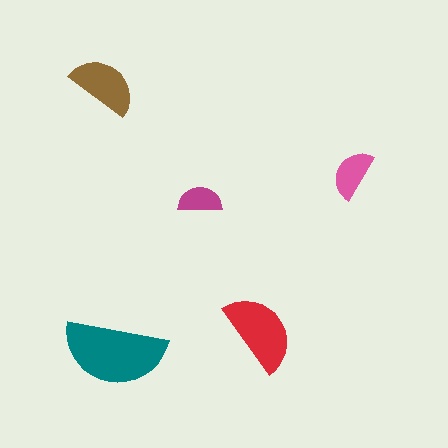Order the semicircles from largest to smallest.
the teal one, the red one, the brown one, the pink one, the magenta one.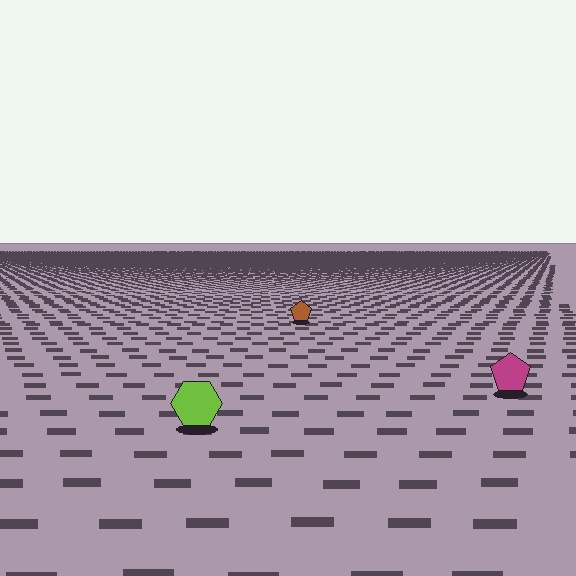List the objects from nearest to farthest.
From nearest to farthest: the lime hexagon, the magenta pentagon, the brown pentagon.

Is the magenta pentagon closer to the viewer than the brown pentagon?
Yes. The magenta pentagon is closer — you can tell from the texture gradient: the ground texture is coarser near it.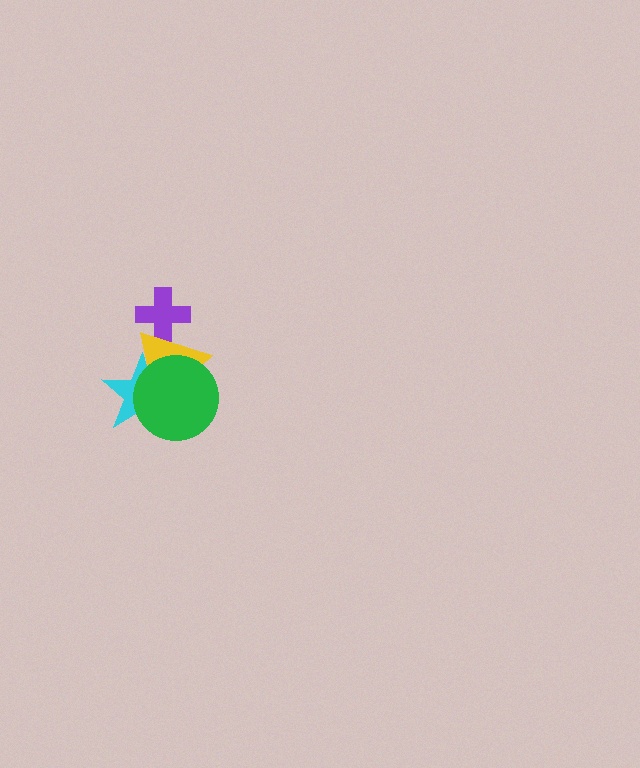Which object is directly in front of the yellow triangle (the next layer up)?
The cyan star is directly in front of the yellow triangle.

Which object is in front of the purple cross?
The yellow triangle is in front of the purple cross.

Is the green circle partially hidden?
No, no other shape covers it.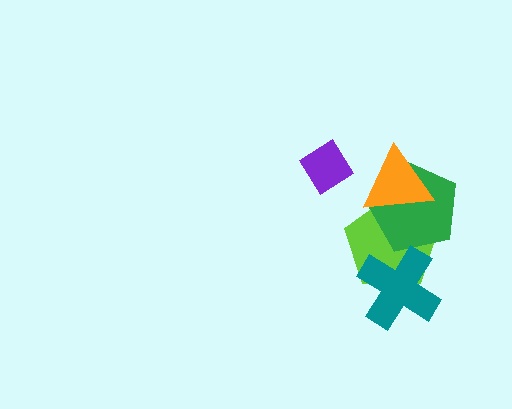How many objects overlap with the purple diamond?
0 objects overlap with the purple diamond.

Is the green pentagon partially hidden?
Yes, it is partially covered by another shape.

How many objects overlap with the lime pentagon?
3 objects overlap with the lime pentagon.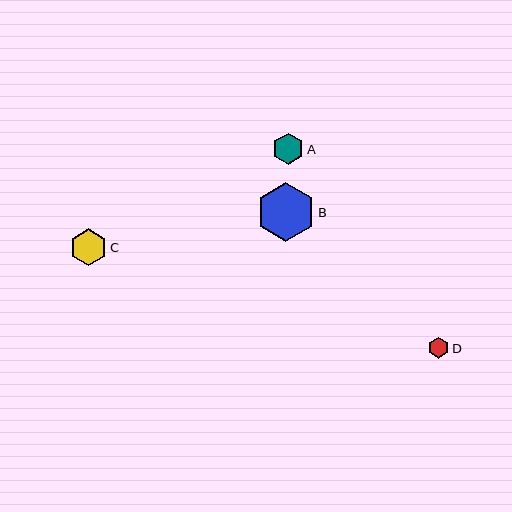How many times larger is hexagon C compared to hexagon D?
Hexagon C is approximately 1.8 times the size of hexagon D.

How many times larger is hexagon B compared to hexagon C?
Hexagon B is approximately 1.6 times the size of hexagon C.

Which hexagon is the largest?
Hexagon B is the largest with a size of approximately 59 pixels.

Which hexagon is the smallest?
Hexagon D is the smallest with a size of approximately 21 pixels.